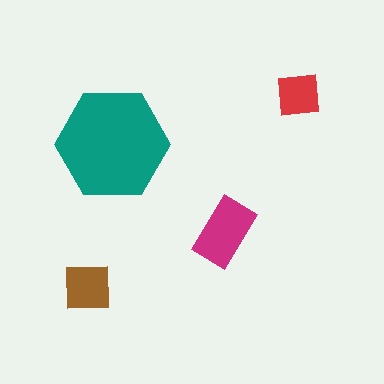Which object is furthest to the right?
The red square is rightmost.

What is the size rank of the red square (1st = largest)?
4th.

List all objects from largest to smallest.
The teal hexagon, the magenta rectangle, the brown square, the red square.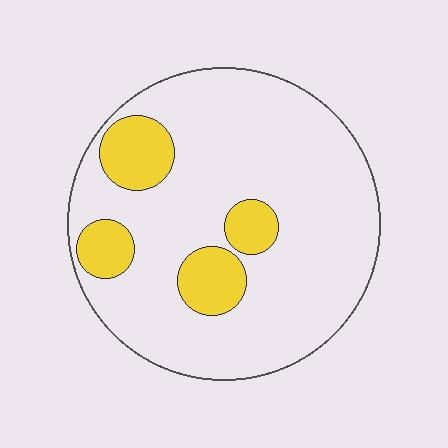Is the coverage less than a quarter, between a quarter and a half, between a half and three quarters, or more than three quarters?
Less than a quarter.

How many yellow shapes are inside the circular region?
4.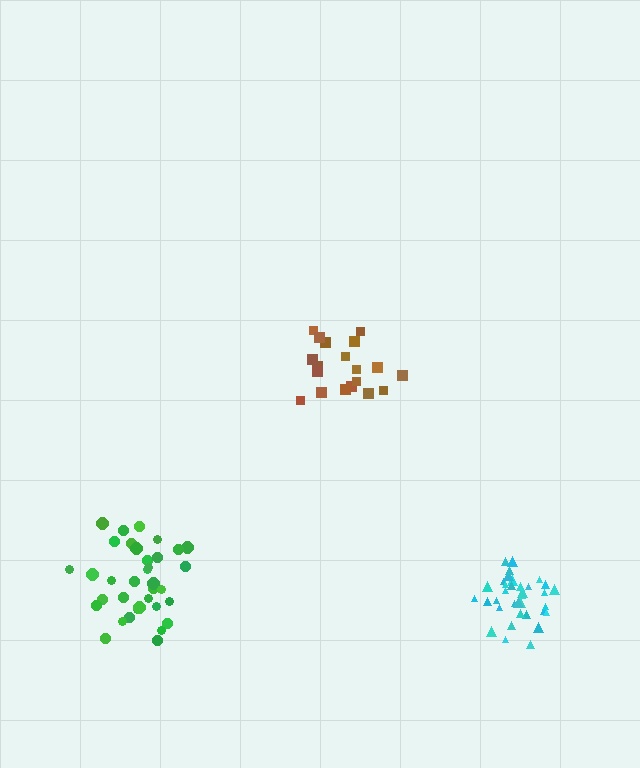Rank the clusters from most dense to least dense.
cyan, green, brown.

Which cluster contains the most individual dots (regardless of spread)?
Cyan (35).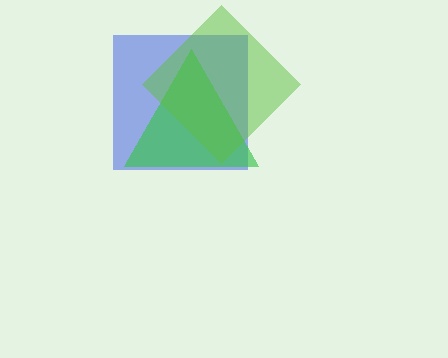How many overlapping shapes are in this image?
There are 3 overlapping shapes in the image.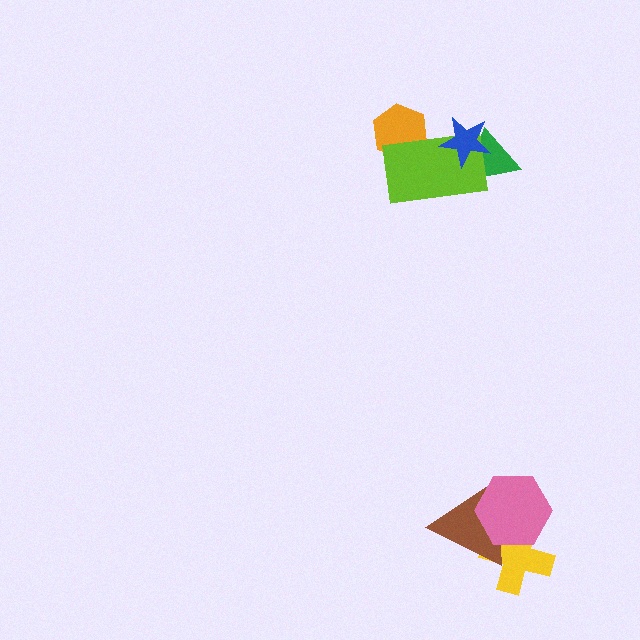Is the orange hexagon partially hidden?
Yes, it is partially covered by another shape.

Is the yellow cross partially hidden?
Yes, it is partially covered by another shape.